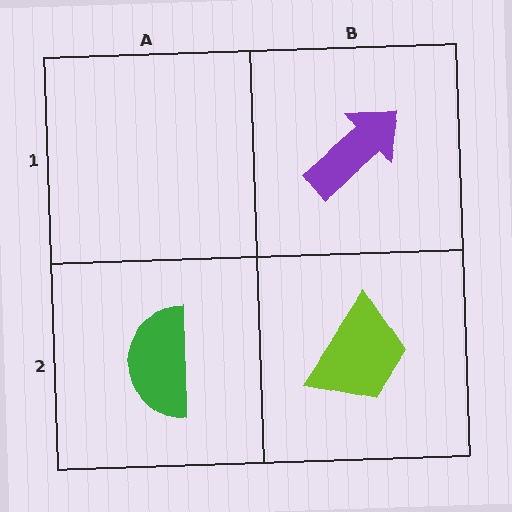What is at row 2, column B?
A lime trapezoid.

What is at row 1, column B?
A purple arrow.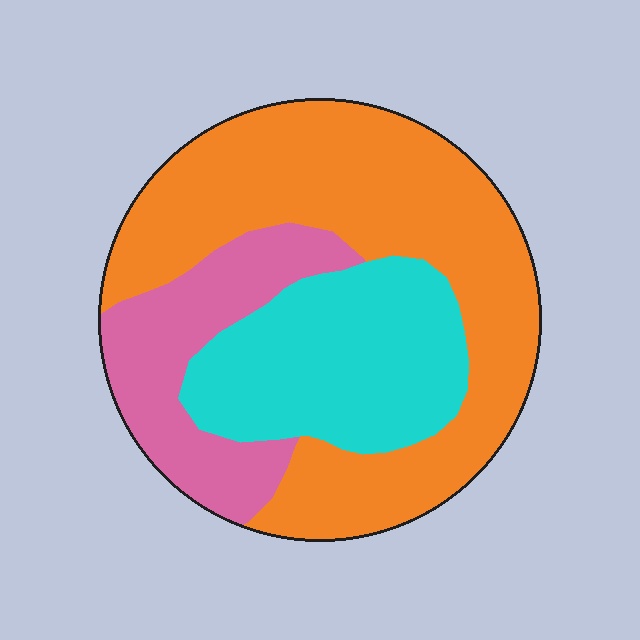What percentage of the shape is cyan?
Cyan covers roughly 25% of the shape.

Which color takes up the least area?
Pink, at roughly 20%.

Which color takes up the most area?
Orange, at roughly 50%.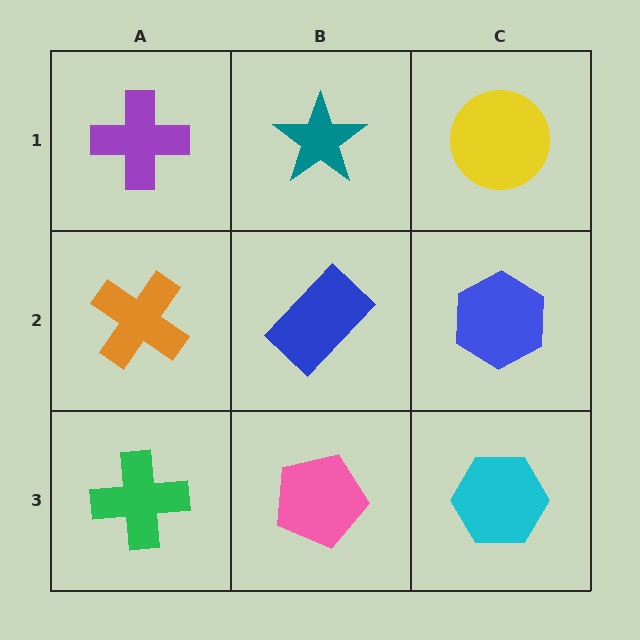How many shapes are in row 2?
3 shapes.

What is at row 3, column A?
A green cross.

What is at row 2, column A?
An orange cross.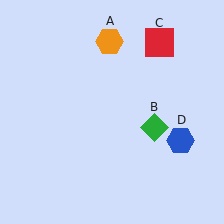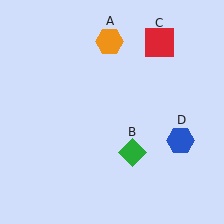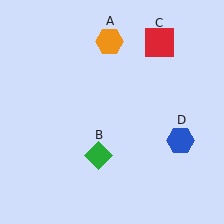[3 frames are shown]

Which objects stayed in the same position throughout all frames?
Orange hexagon (object A) and red square (object C) and blue hexagon (object D) remained stationary.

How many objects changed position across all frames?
1 object changed position: green diamond (object B).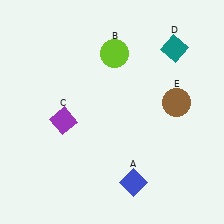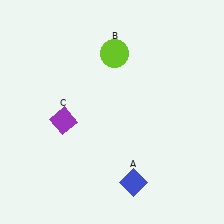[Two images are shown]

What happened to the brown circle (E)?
The brown circle (E) was removed in Image 2. It was in the top-right area of Image 1.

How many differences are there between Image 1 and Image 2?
There are 2 differences between the two images.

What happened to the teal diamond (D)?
The teal diamond (D) was removed in Image 2. It was in the top-right area of Image 1.